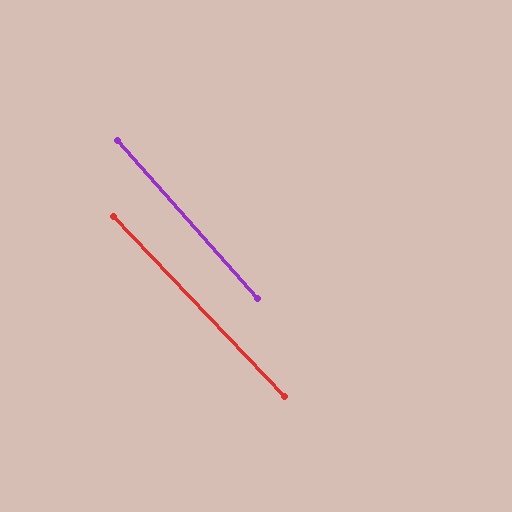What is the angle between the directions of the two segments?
Approximately 2 degrees.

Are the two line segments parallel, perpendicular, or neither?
Parallel — their directions differ by only 2.0°.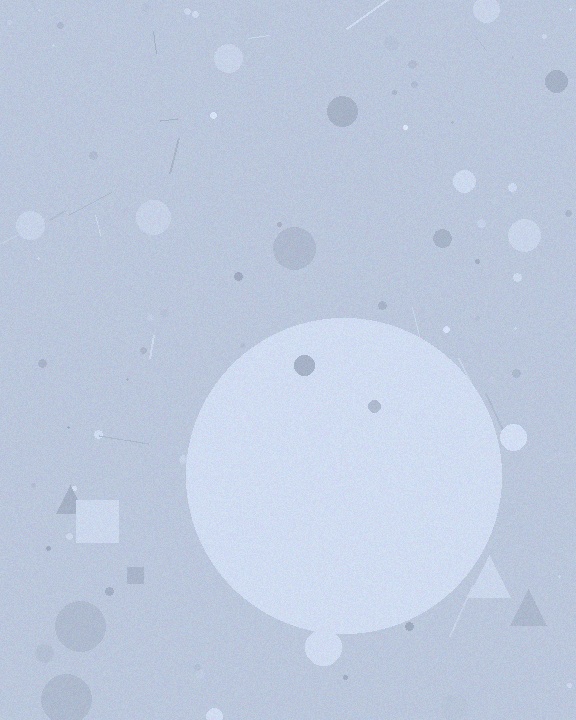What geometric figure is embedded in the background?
A circle is embedded in the background.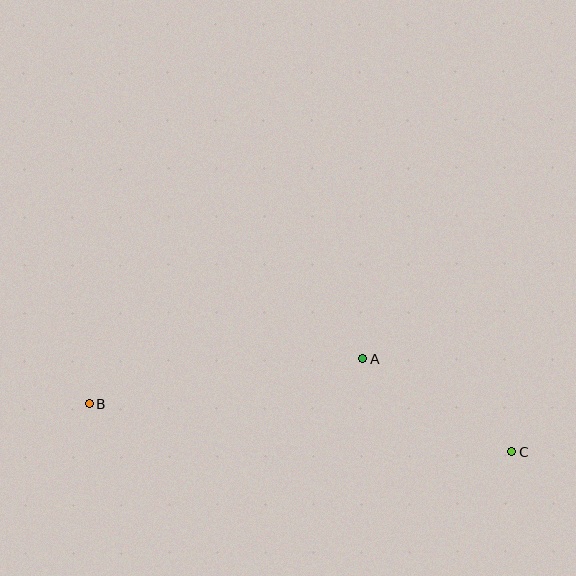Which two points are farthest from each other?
Points B and C are farthest from each other.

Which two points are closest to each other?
Points A and C are closest to each other.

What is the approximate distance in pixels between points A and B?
The distance between A and B is approximately 277 pixels.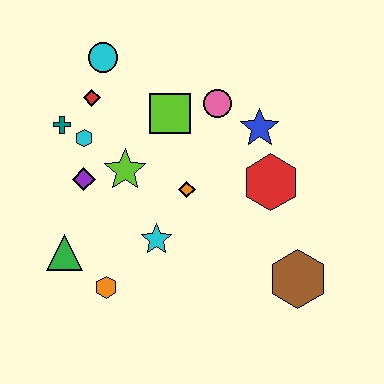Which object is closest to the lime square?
The pink circle is closest to the lime square.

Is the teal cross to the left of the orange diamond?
Yes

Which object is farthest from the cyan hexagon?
The brown hexagon is farthest from the cyan hexagon.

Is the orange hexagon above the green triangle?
No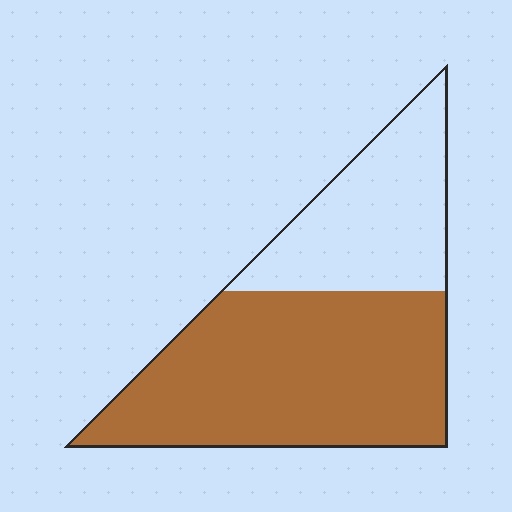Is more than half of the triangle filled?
Yes.